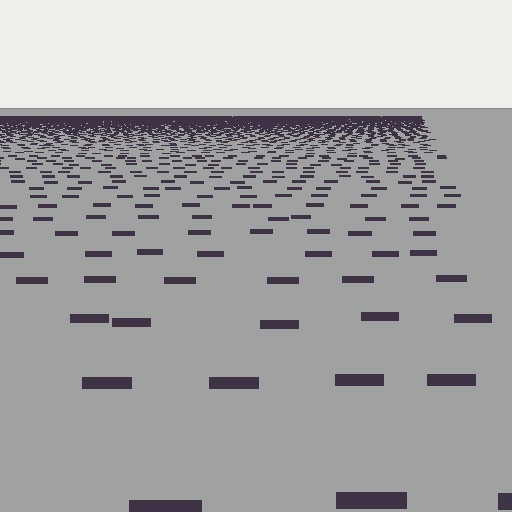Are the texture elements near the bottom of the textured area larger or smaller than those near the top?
Larger. Near the bottom, elements are closer to the viewer and appear at a bigger on-screen size.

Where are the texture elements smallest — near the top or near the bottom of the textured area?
Near the top.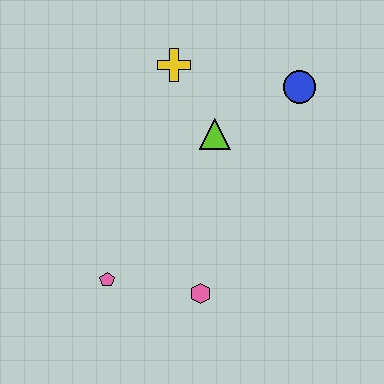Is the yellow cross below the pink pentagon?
No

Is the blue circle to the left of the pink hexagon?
No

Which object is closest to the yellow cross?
The lime triangle is closest to the yellow cross.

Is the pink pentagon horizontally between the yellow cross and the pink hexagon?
No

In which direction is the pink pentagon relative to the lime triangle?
The pink pentagon is below the lime triangle.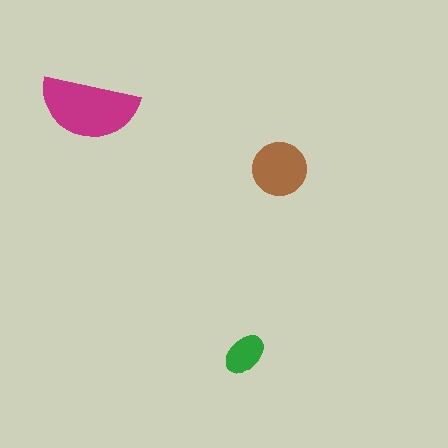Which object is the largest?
The magenta semicircle.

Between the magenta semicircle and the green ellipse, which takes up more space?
The magenta semicircle.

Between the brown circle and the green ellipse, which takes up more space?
The brown circle.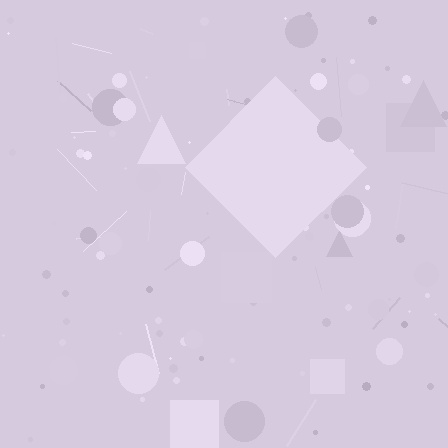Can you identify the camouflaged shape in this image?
The camouflaged shape is a diamond.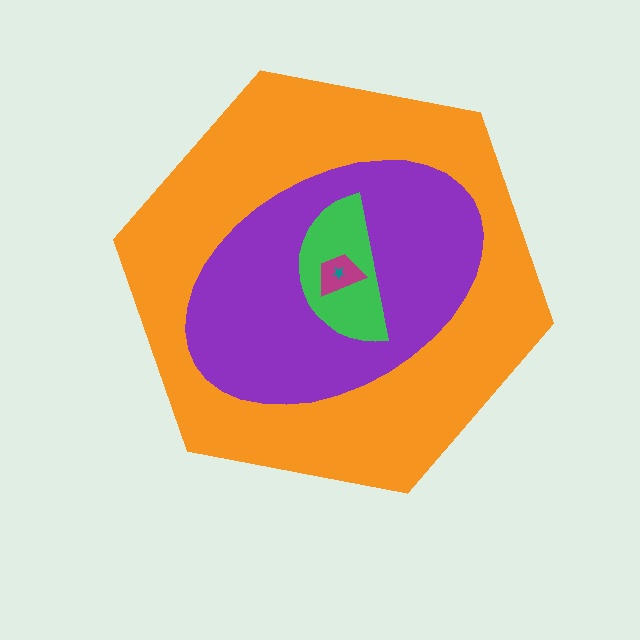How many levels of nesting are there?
5.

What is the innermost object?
The teal star.